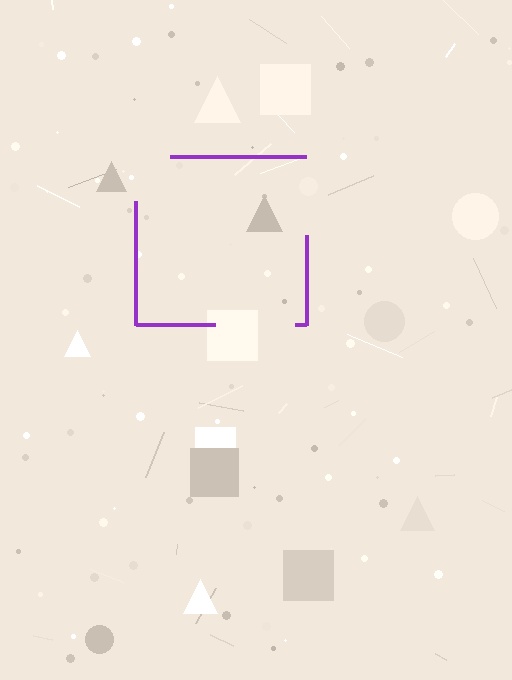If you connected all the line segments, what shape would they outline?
They would outline a square.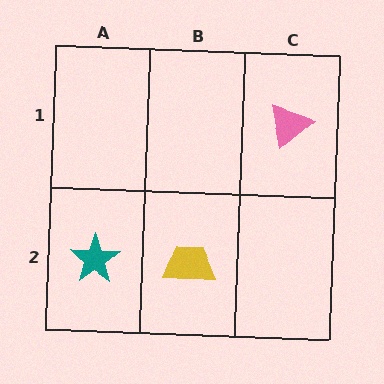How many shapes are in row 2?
2 shapes.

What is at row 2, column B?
A yellow trapezoid.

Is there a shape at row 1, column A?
No, that cell is empty.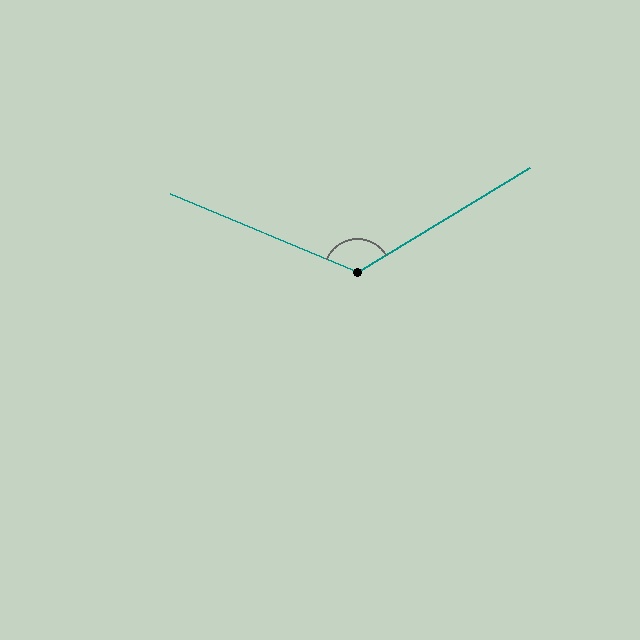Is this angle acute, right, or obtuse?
It is obtuse.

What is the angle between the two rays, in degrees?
Approximately 126 degrees.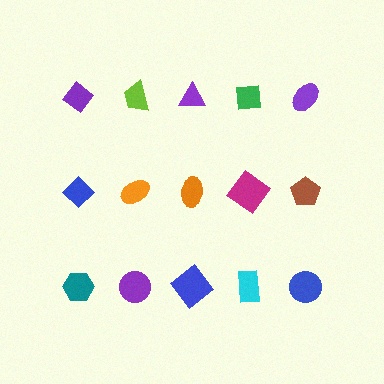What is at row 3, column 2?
A purple circle.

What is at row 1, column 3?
A purple triangle.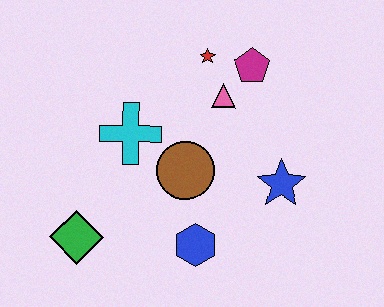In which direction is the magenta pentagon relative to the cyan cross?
The magenta pentagon is to the right of the cyan cross.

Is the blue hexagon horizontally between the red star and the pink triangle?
No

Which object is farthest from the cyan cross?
The blue star is farthest from the cyan cross.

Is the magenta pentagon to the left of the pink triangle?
No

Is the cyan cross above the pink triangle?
No